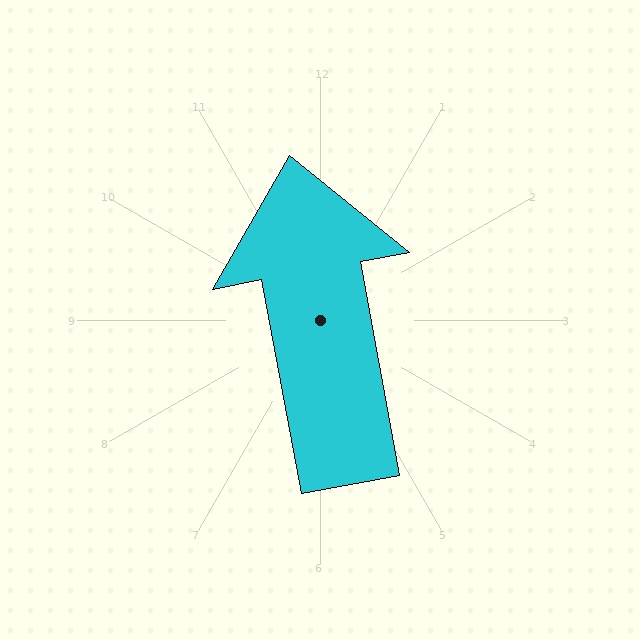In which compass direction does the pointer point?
North.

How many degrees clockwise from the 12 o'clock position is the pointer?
Approximately 349 degrees.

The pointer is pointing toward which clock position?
Roughly 12 o'clock.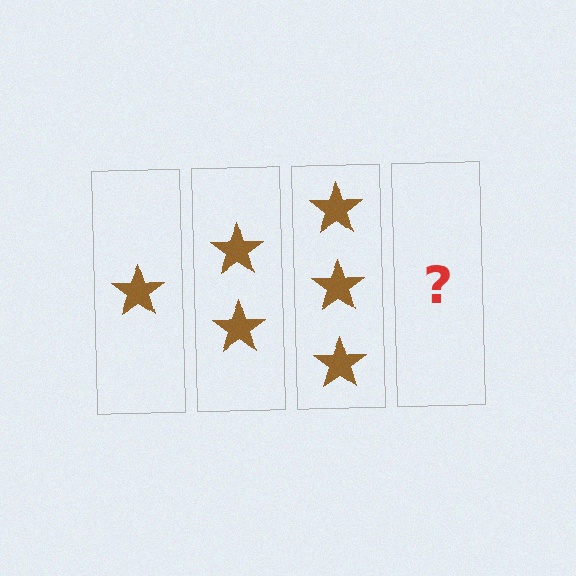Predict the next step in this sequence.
The next step is 4 stars.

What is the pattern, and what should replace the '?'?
The pattern is that each step adds one more star. The '?' should be 4 stars.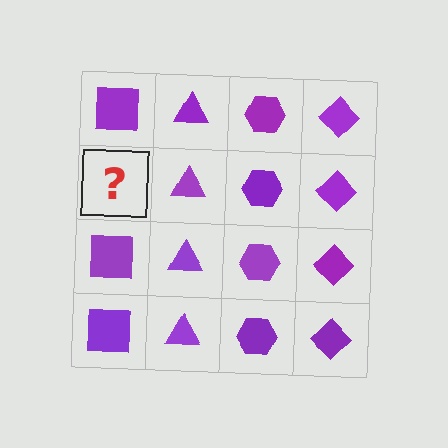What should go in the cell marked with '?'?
The missing cell should contain a purple square.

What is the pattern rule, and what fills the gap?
The rule is that each column has a consistent shape. The gap should be filled with a purple square.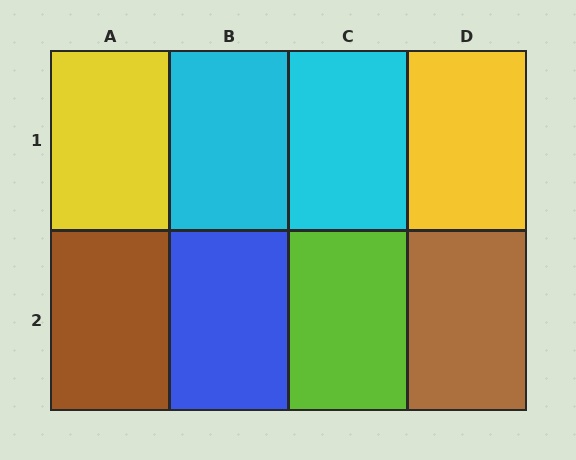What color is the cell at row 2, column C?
Lime.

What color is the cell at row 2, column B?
Blue.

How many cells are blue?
1 cell is blue.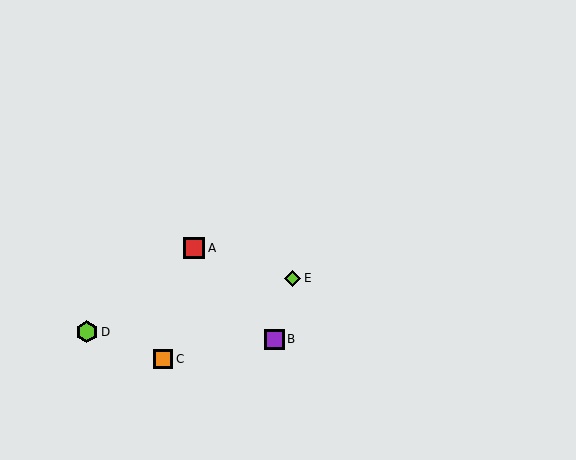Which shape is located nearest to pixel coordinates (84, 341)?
The lime hexagon (labeled D) at (87, 332) is nearest to that location.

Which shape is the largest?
The red square (labeled A) is the largest.